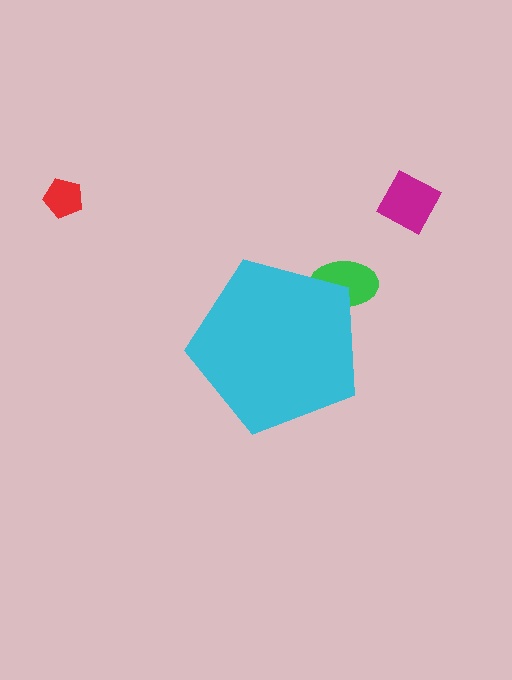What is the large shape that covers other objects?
A cyan pentagon.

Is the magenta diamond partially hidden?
No, the magenta diamond is fully visible.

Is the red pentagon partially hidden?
No, the red pentagon is fully visible.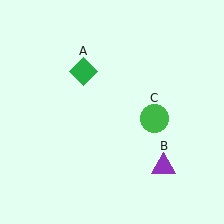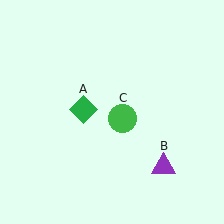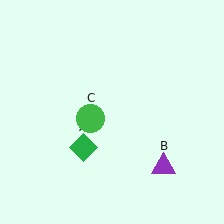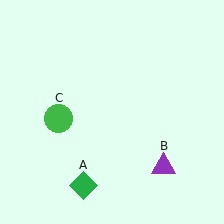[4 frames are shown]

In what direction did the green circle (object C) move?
The green circle (object C) moved left.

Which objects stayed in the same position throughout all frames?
Purple triangle (object B) remained stationary.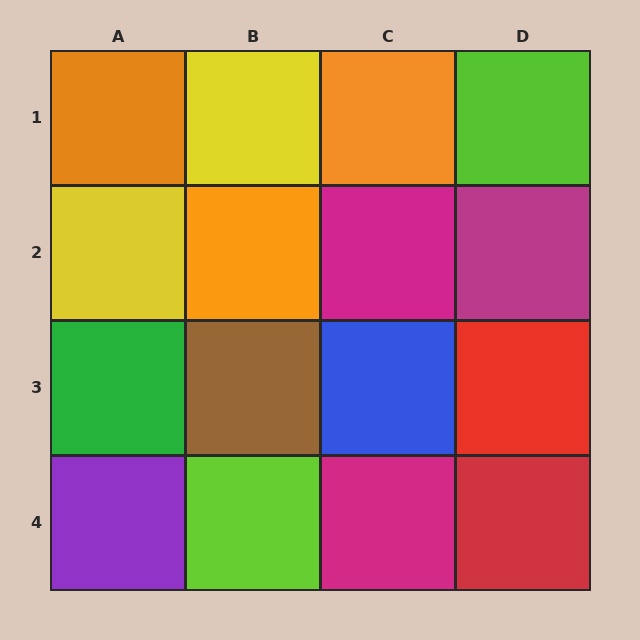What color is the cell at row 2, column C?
Magenta.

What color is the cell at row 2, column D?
Magenta.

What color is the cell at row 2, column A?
Yellow.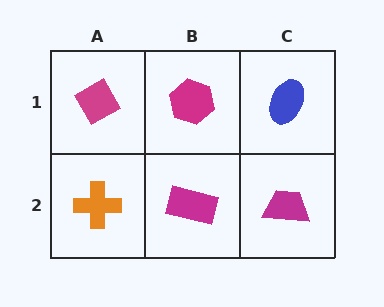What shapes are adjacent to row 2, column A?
A magenta diamond (row 1, column A), a magenta rectangle (row 2, column B).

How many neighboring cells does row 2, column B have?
3.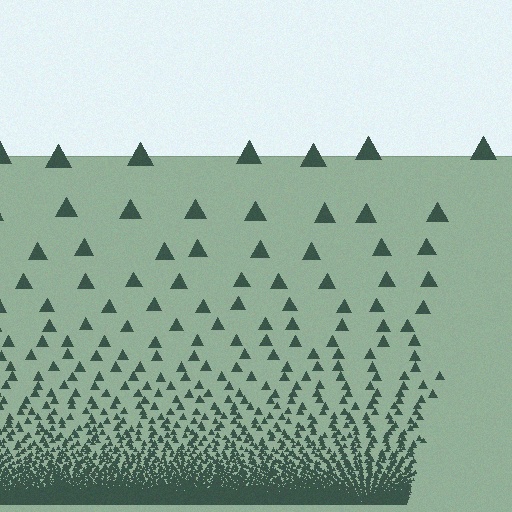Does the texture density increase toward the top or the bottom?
Density increases toward the bottom.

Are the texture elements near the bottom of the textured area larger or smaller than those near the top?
Smaller. The gradient is inverted — elements near the bottom are smaller and denser.